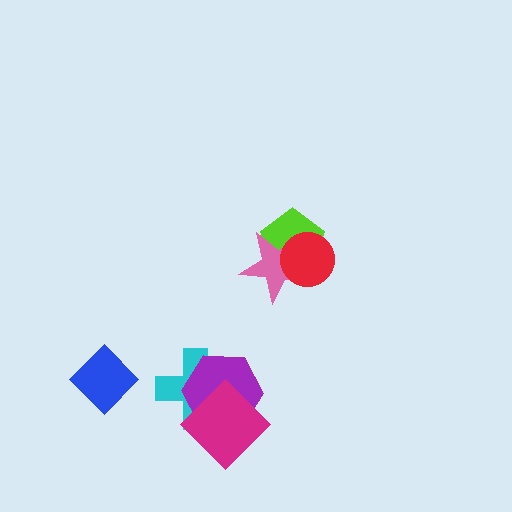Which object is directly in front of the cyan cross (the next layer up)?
The purple hexagon is directly in front of the cyan cross.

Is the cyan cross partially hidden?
Yes, it is partially covered by another shape.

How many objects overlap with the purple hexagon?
2 objects overlap with the purple hexagon.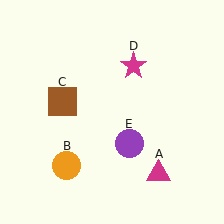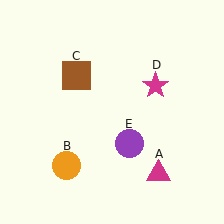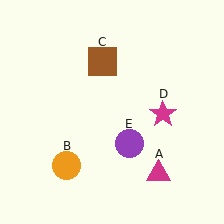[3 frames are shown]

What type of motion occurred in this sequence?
The brown square (object C), magenta star (object D) rotated clockwise around the center of the scene.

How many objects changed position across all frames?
2 objects changed position: brown square (object C), magenta star (object D).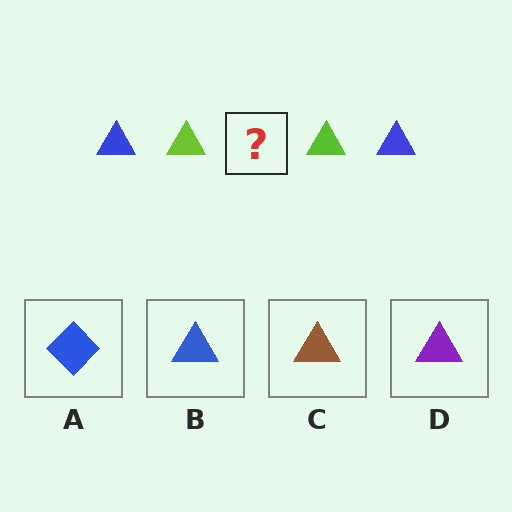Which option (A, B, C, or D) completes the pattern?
B.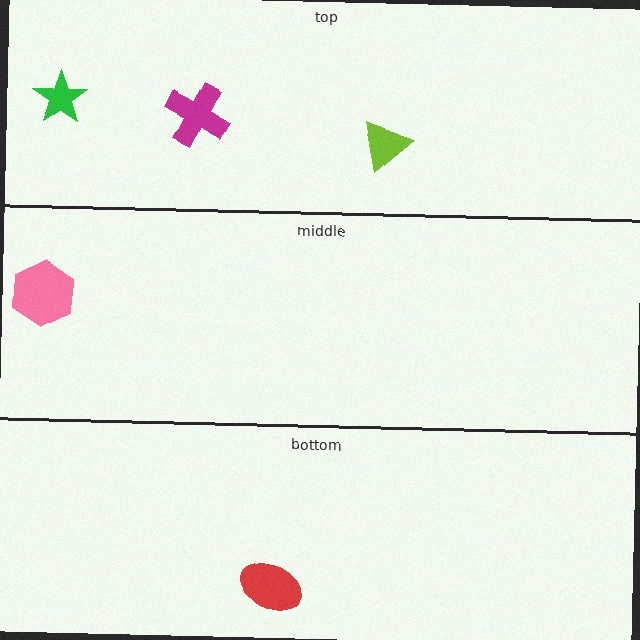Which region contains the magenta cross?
The top region.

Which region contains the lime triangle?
The top region.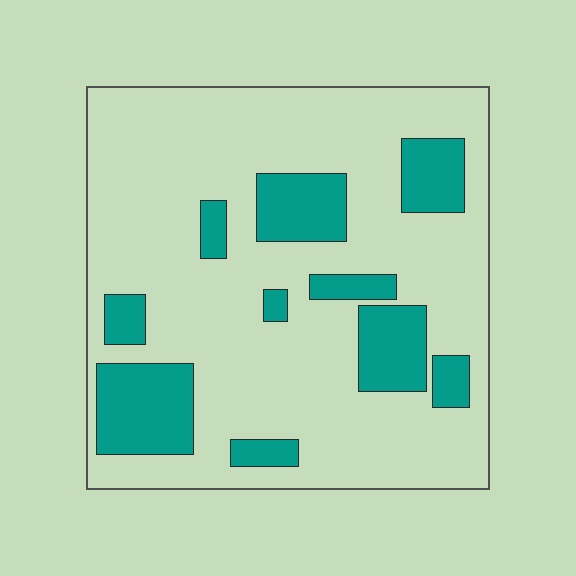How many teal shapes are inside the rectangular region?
10.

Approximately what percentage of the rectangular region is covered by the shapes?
Approximately 25%.